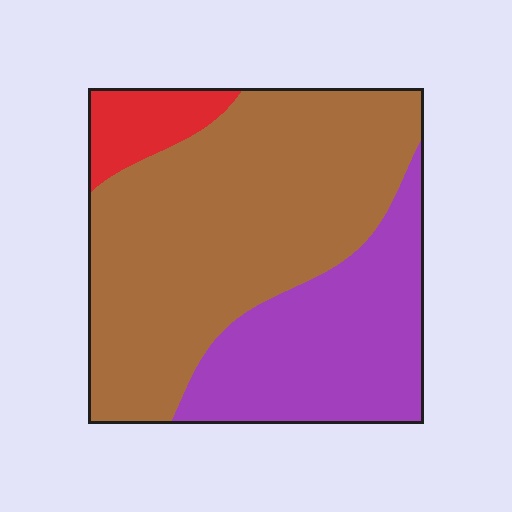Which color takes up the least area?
Red, at roughly 10%.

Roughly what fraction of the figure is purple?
Purple covers about 30% of the figure.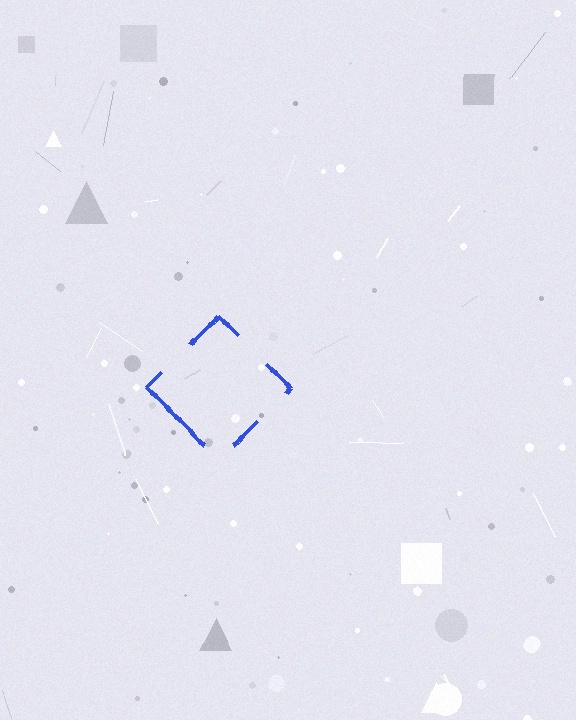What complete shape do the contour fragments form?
The contour fragments form a diamond.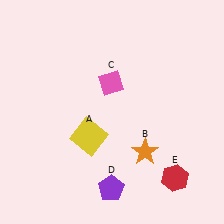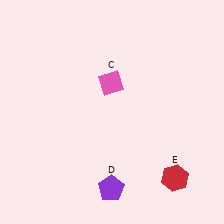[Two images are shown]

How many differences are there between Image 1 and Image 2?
There are 2 differences between the two images.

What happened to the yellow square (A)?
The yellow square (A) was removed in Image 2. It was in the bottom-left area of Image 1.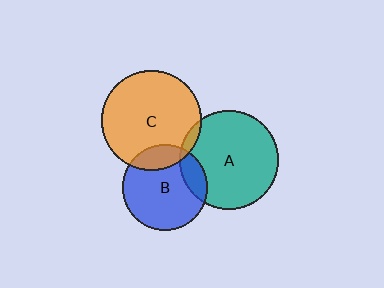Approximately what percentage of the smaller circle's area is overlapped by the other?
Approximately 20%.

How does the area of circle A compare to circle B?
Approximately 1.3 times.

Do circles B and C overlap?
Yes.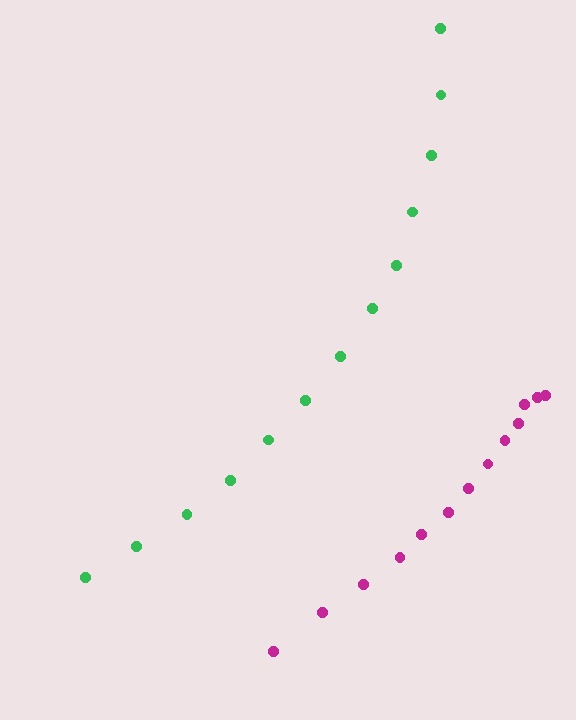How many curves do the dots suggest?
There are 2 distinct paths.